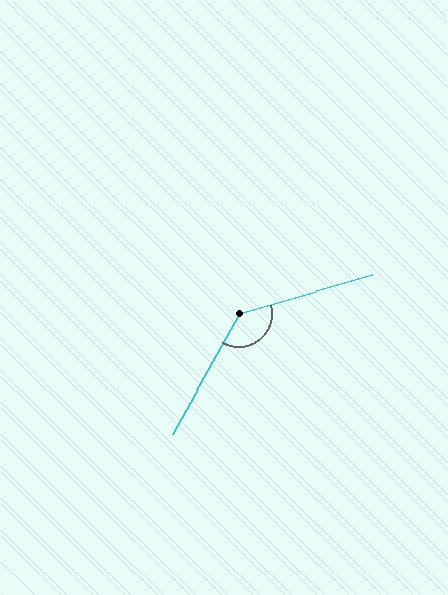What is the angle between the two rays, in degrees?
Approximately 135 degrees.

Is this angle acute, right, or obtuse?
It is obtuse.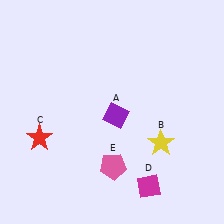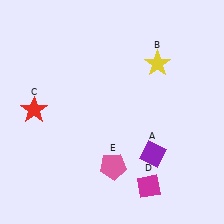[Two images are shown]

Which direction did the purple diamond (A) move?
The purple diamond (A) moved down.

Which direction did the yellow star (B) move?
The yellow star (B) moved up.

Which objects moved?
The objects that moved are: the purple diamond (A), the yellow star (B), the red star (C).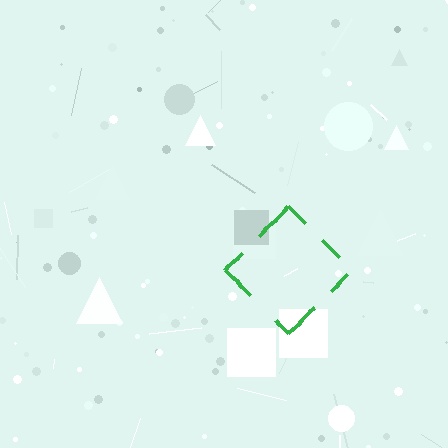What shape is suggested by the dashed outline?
The dashed outline suggests a diamond.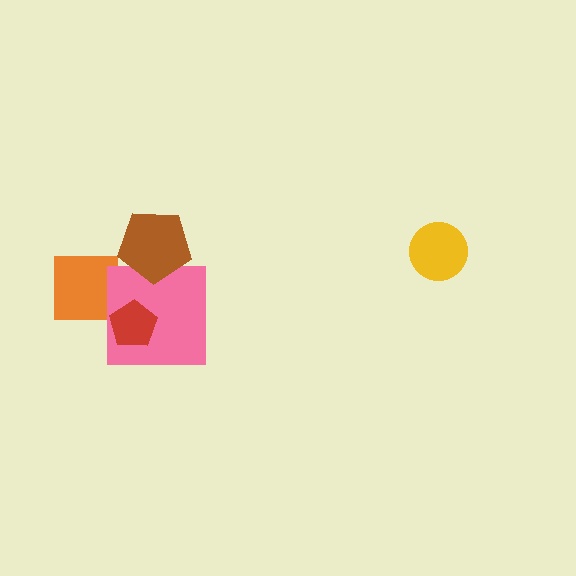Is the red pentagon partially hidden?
No, no other shape covers it.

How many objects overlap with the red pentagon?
1 object overlaps with the red pentagon.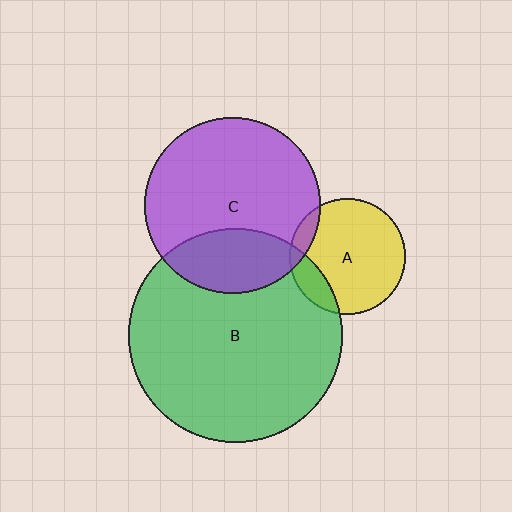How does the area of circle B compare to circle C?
Approximately 1.5 times.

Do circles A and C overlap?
Yes.